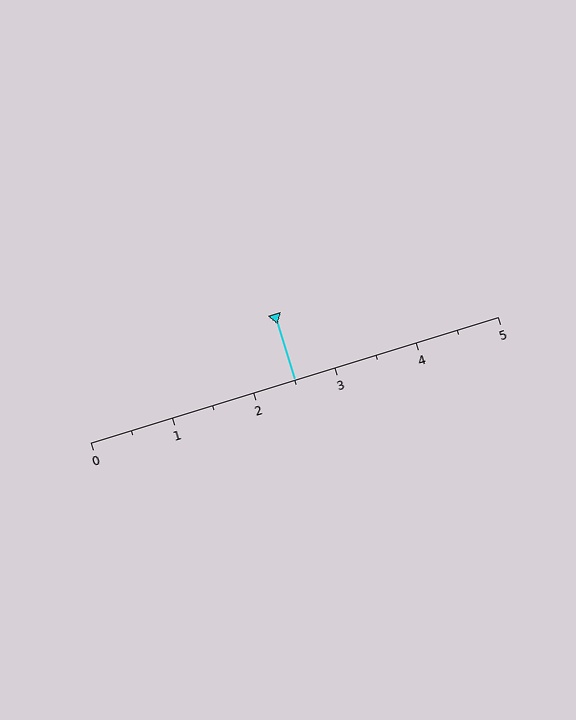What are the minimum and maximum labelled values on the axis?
The axis runs from 0 to 5.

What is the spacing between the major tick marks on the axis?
The major ticks are spaced 1 apart.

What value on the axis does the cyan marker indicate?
The marker indicates approximately 2.5.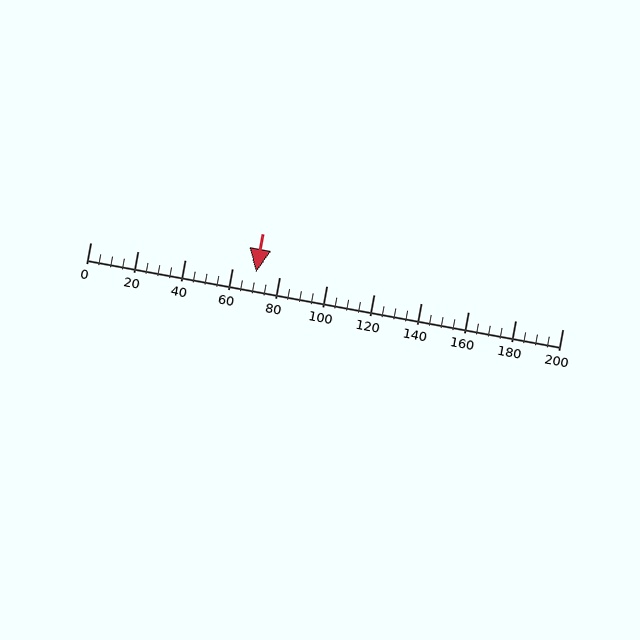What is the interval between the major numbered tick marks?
The major tick marks are spaced 20 units apart.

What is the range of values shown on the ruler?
The ruler shows values from 0 to 200.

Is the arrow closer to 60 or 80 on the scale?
The arrow is closer to 80.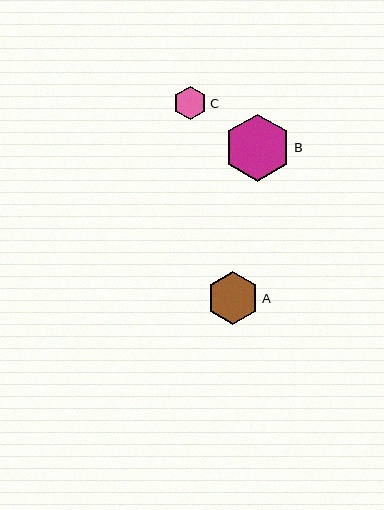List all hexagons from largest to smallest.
From largest to smallest: B, A, C.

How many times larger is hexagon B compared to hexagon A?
Hexagon B is approximately 1.3 times the size of hexagon A.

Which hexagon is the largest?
Hexagon B is the largest with a size of approximately 67 pixels.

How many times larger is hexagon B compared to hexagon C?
Hexagon B is approximately 2.0 times the size of hexagon C.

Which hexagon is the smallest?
Hexagon C is the smallest with a size of approximately 33 pixels.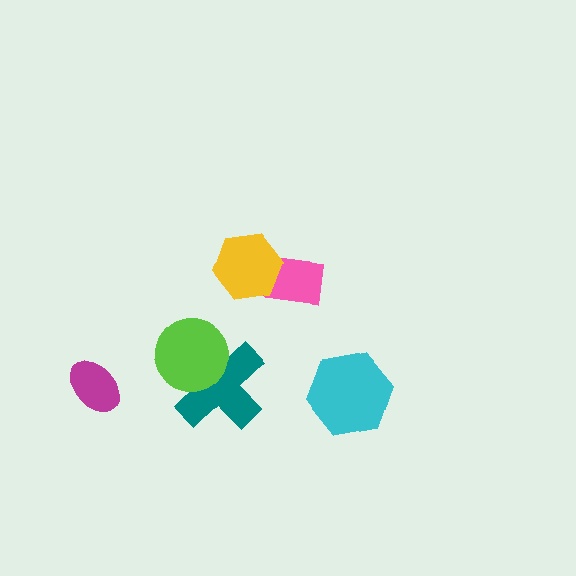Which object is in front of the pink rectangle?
The yellow hexagon is in front of the pink rectangle.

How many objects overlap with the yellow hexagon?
1 object overlaps with the yellow hexagon.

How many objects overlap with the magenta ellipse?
0 objects overlap with the magenta ellipse.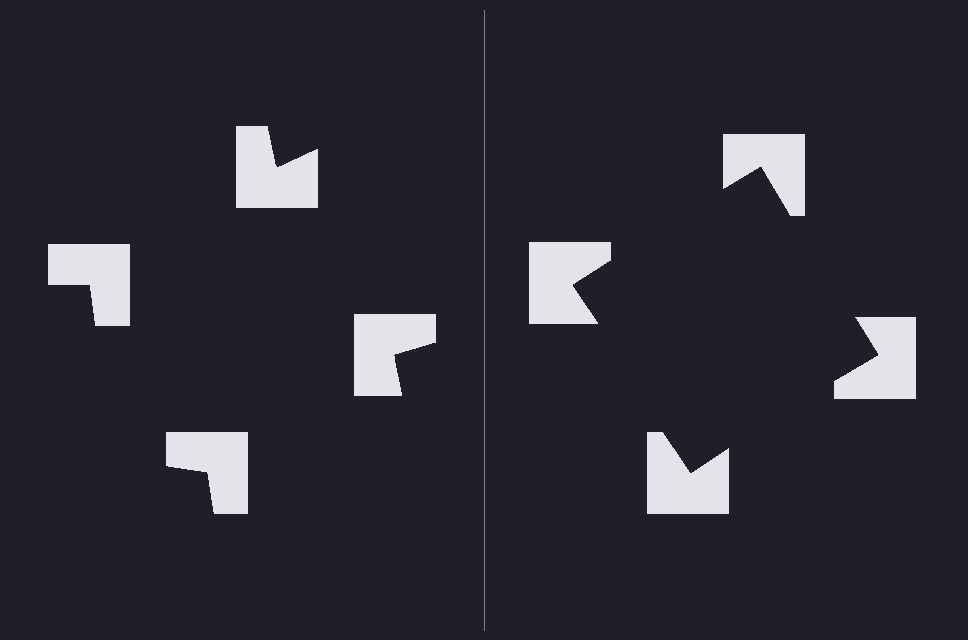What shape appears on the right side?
An illusory square.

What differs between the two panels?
The notched squares are positioned identically on both sides; only the wedge orientations differ. On the right they align to a square; on the left they are misaligned.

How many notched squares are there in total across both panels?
8 — 4 on each side.